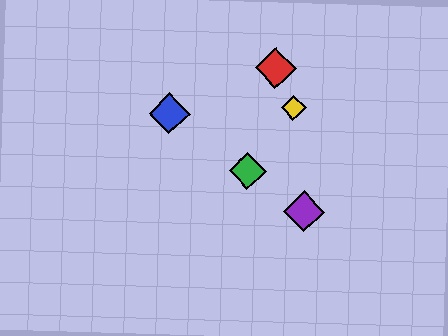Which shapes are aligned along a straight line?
The blue diamond, the green diamond, the purple diamond are aligned along a straight line.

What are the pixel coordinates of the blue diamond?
The blue diamond is at (170, 114).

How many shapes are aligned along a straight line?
3 shapes (the blue diamond, the green diamond, the purple diamond) are aligned along a straight line.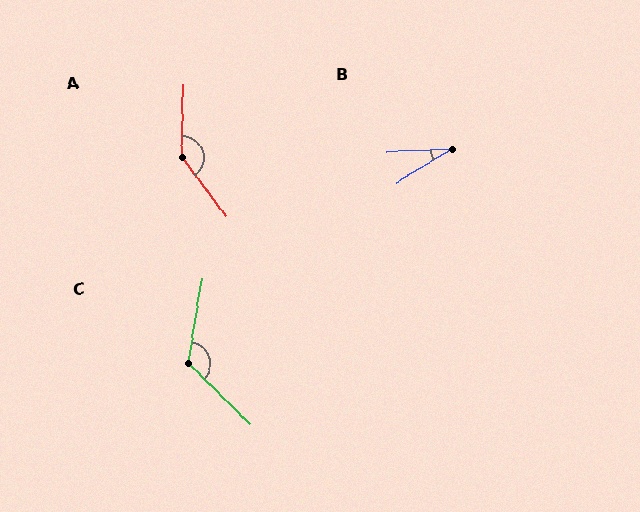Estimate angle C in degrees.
Approximately 125 degrees.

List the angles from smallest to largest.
B (28°), C (125°), A (142°).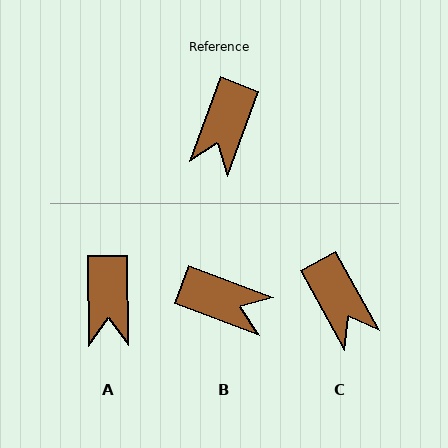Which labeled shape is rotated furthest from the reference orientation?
B, about 90 degrees away.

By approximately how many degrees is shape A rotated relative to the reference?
Approximately 21 degrees counter-clockwise.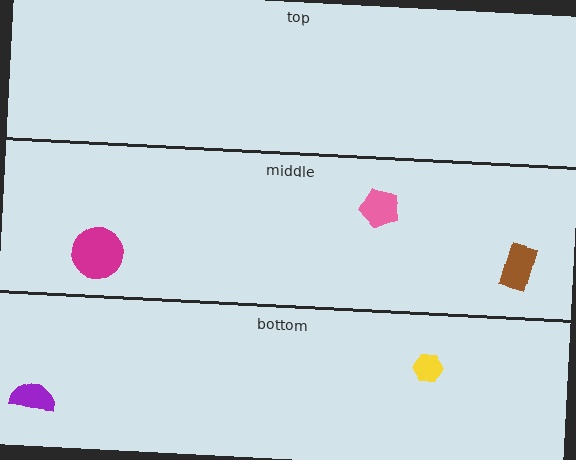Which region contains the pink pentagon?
The middle region.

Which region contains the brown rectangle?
The middle region.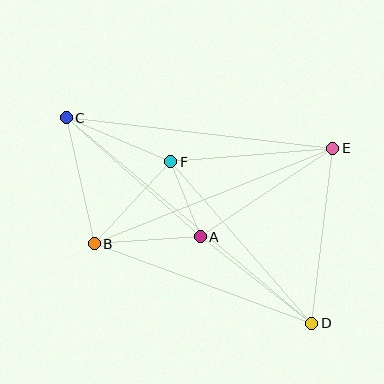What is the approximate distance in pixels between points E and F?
The distance between E and F is approximately 163 pixels.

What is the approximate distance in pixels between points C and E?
The distance between C and E is approximately 269 pixels.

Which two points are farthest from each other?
Points C and D are farthest from each other.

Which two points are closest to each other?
Points A and F are closest to each other.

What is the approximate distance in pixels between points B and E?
The distance between B and E is approximately 257 pixels.